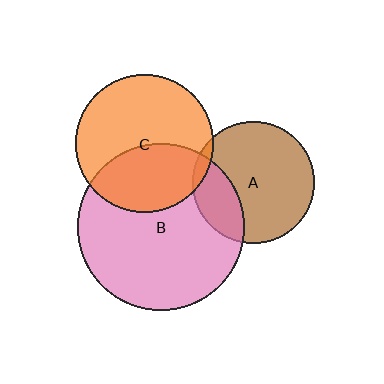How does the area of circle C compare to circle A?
Approximately 1.3 times.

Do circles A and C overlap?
Yes.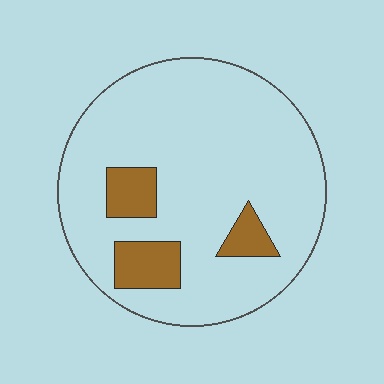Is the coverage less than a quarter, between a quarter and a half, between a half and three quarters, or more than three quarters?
Less than a quarter.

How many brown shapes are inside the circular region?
3.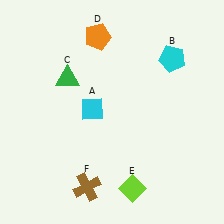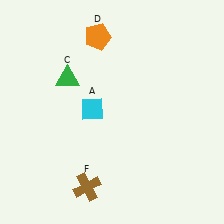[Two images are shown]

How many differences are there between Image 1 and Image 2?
There are 2 differences between the two images.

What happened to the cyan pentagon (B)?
The cyan pentagon (B) was removed in Image 2. It was in the top-right area of Image 1.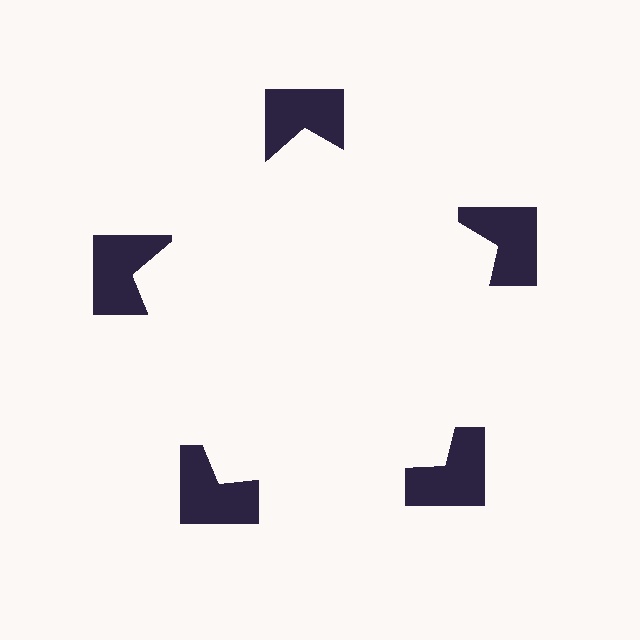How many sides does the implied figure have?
5 sides.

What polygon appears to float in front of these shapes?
An illusory pentagon — its edges are inferred from the aligned wedge cuts in the notched squares, not physically drawn.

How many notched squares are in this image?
There are 5 — one at each vertex of the illusory pentagon.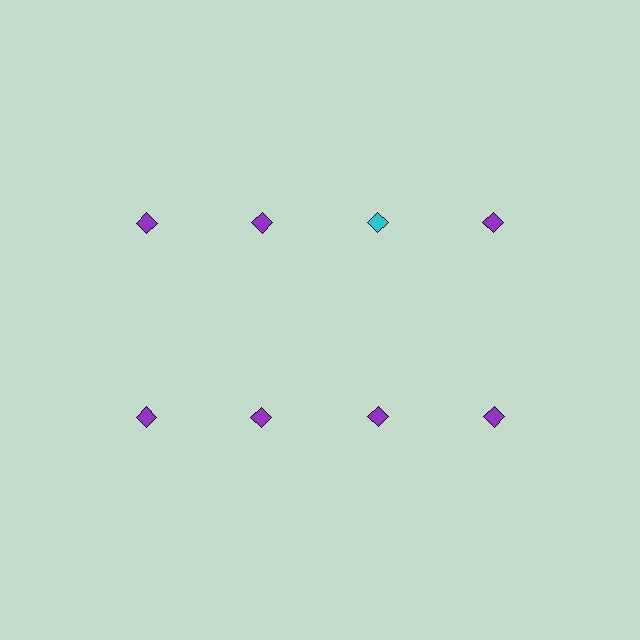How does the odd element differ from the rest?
It has a different color: cyan instead of purple.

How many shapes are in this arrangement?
There are 8 shapes arranged in a grid pattern.